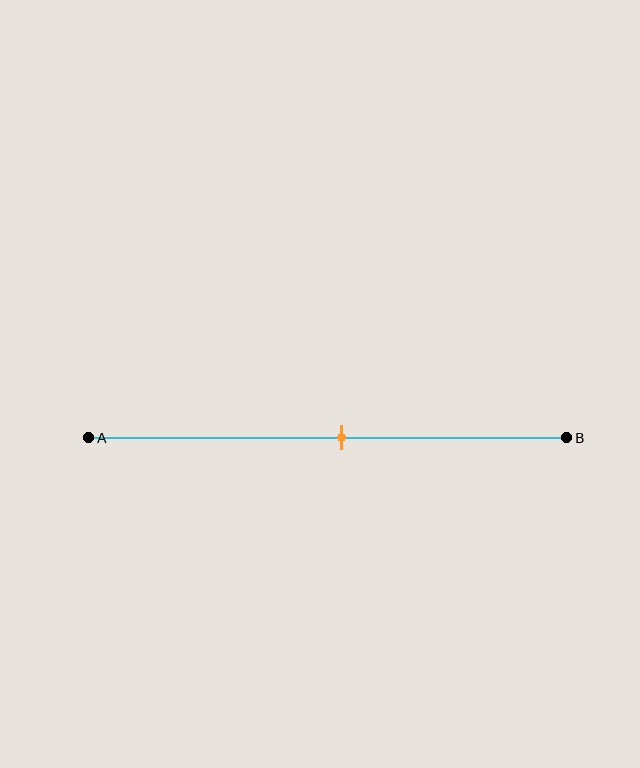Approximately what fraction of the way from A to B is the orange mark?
The orange mark is approximately 55% of the way from A to B.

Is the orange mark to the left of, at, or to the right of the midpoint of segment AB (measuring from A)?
The orange mark is approximately at the midpoint of segment AB.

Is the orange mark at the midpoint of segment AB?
Yes, the mark is approximately at the midpoint.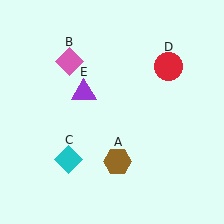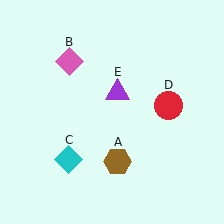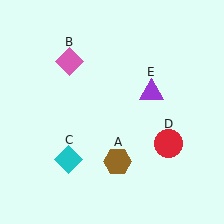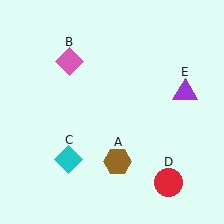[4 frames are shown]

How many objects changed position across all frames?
2 objects changed position: red circle (object D), purple triangle (object E).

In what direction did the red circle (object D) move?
The red circle (object D) moved down.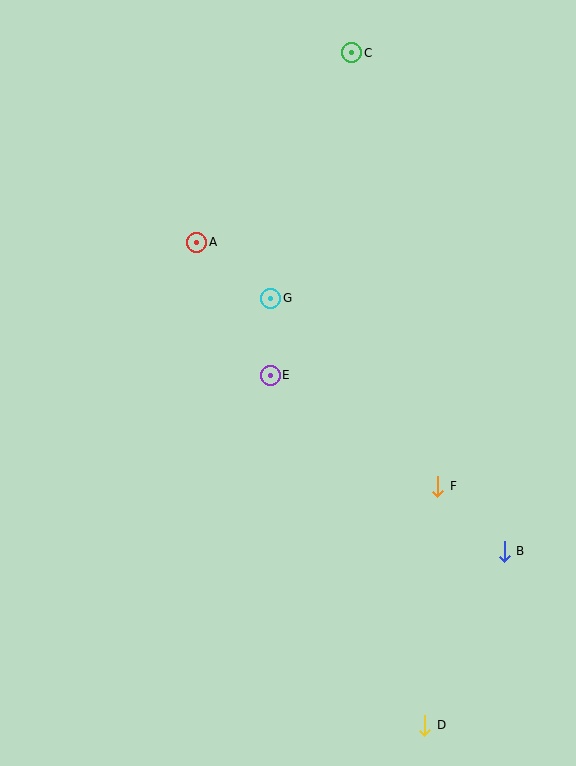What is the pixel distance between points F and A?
The distance between F and A is 343 pixels.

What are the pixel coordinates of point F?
Point F is at (438, 486).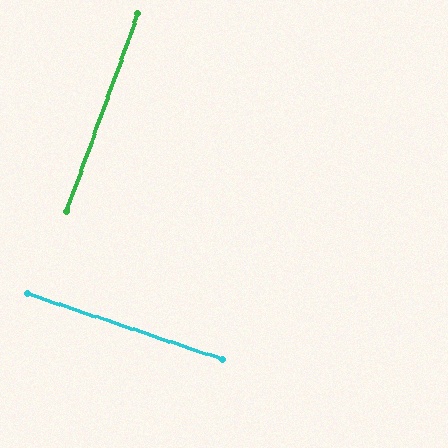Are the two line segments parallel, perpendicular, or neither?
Perpendicular — they meet at approximately 89°.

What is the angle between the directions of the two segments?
Approximately 89 degrees.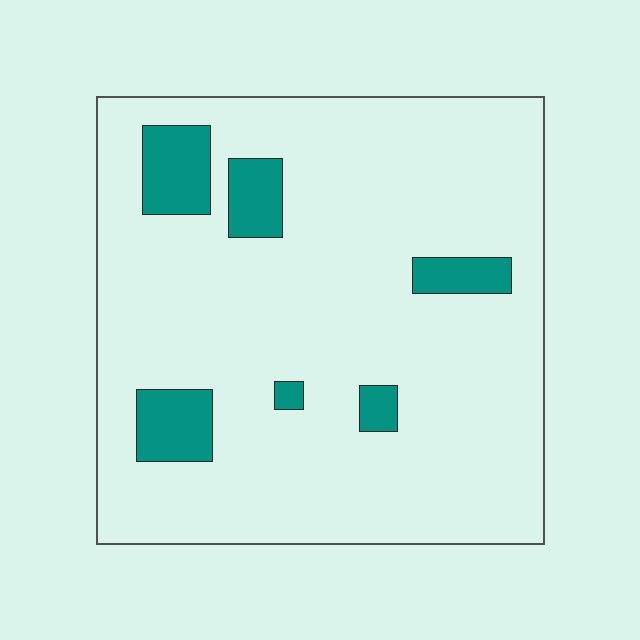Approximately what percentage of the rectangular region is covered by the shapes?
Approximately 10%.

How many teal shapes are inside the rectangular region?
6.